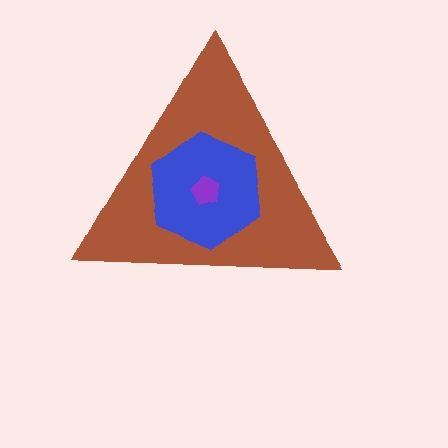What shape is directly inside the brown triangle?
The blue hexagon.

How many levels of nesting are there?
3.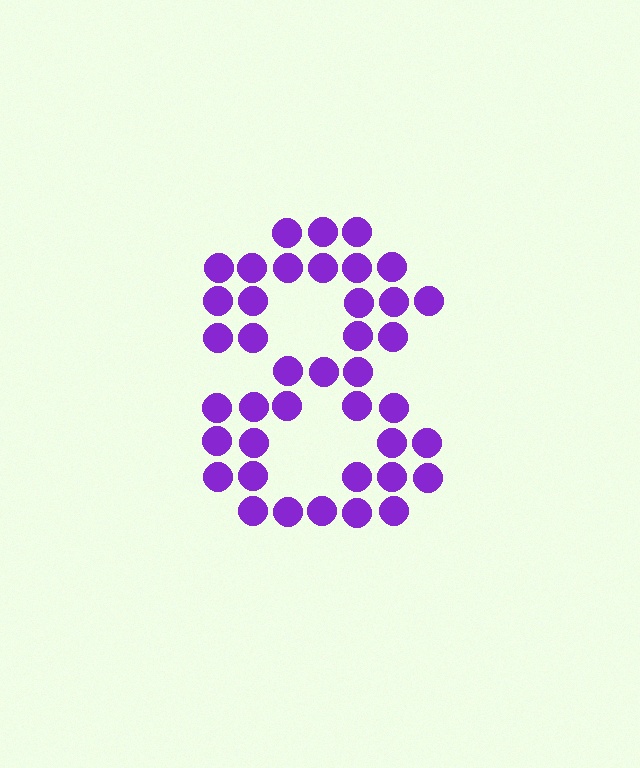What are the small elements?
The small elements are circles.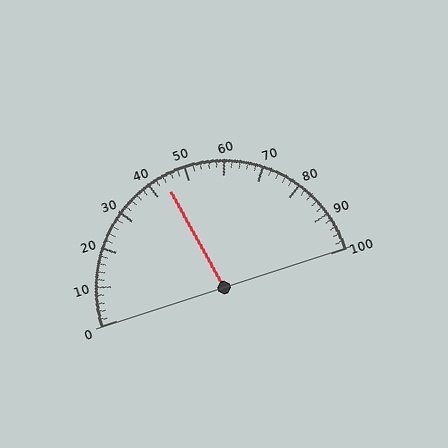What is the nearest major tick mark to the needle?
The nearest major tick mark is 40.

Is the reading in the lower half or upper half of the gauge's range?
The reading is in the lower half of the range (0 to 100).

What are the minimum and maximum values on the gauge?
The gauge ranges from 0 to 100.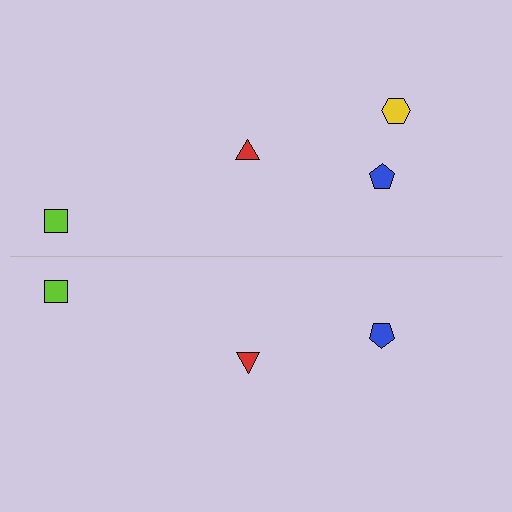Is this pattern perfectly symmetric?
No, the pattern is not perfectly symmetric. A yellow hexagon is missing from the bottom side.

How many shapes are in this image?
There are 7 shapes in this image.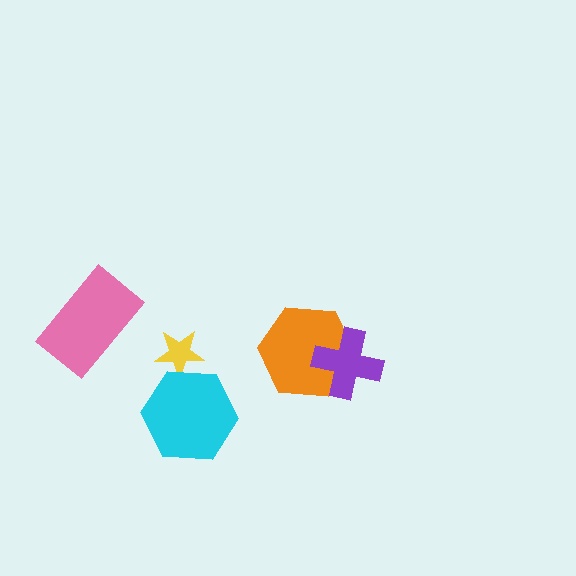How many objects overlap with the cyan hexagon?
1 object overlaps with the cyan hexagon.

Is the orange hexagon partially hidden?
Yes, it is partially covered by another shape.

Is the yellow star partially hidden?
Yes, it is partially covered by another shape.